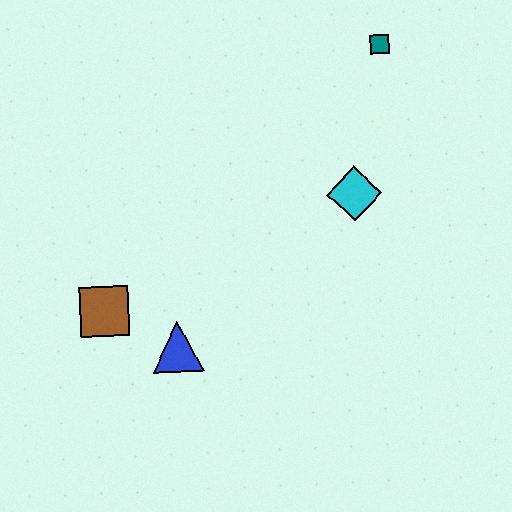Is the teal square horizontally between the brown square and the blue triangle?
No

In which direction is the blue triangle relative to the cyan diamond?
The blue triangle is to the left of the cyan diamond.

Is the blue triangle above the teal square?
No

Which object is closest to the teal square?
The cyan diamond is closest to the teal square.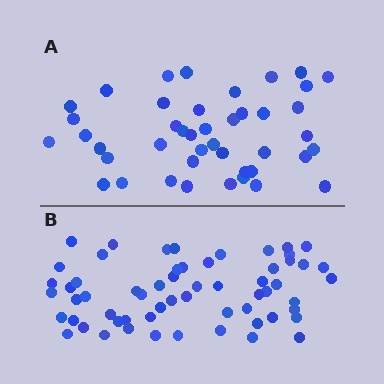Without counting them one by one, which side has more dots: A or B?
Region B (the bottom region) has more dots.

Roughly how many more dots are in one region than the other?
Region B has approximately 15 more dots than region A.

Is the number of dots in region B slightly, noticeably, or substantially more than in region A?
Region B has noticeably more, but not dramatically so. The ratio is roughly 1.4 to 1.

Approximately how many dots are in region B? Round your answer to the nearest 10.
About 60 dots.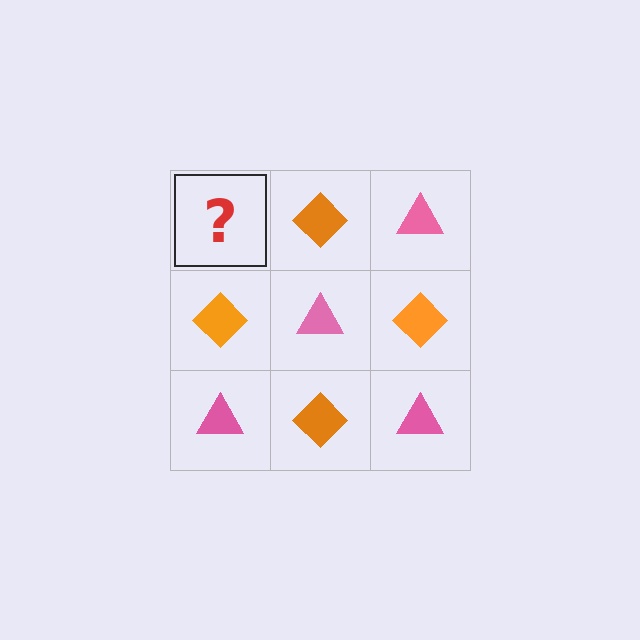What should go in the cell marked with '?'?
The missing cell should contain a pink triangle.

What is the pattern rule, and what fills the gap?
The rule is that it alternates pink triangle and orange diamond in a checkerboard pattern. The gap should be filled with a pink triangle.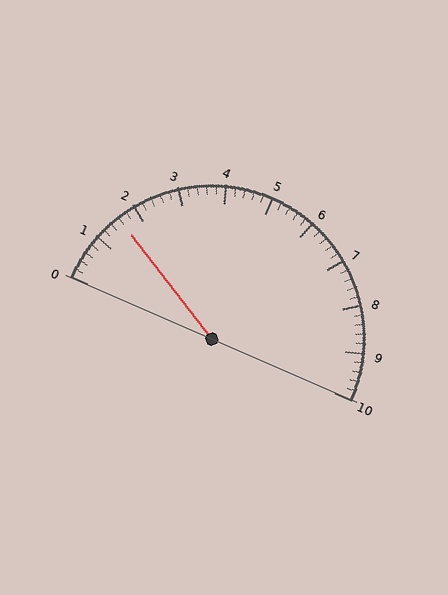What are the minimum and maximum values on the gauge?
The gauge ranges from 0 to 10.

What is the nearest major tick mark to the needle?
The nearest major tick mark is 2.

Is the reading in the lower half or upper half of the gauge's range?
The reading is in the lower half of the range (0 to 10).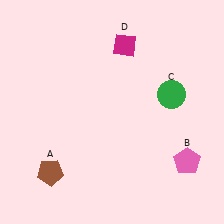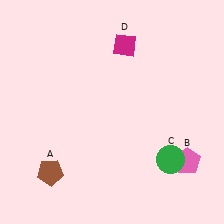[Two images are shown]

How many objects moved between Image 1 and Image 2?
1 object moved between the two images.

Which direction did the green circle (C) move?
The green circle (C) moved down.